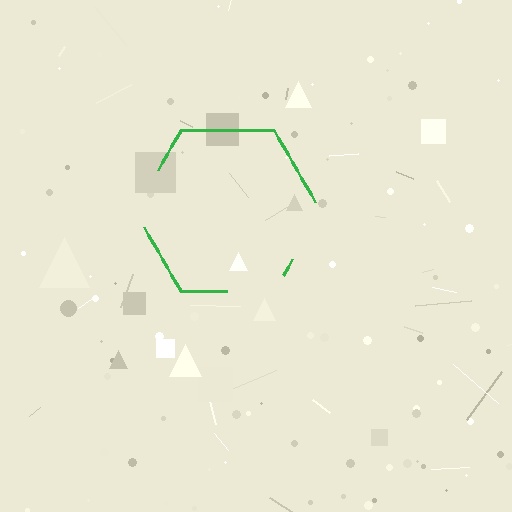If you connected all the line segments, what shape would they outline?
They would outline a hexagon.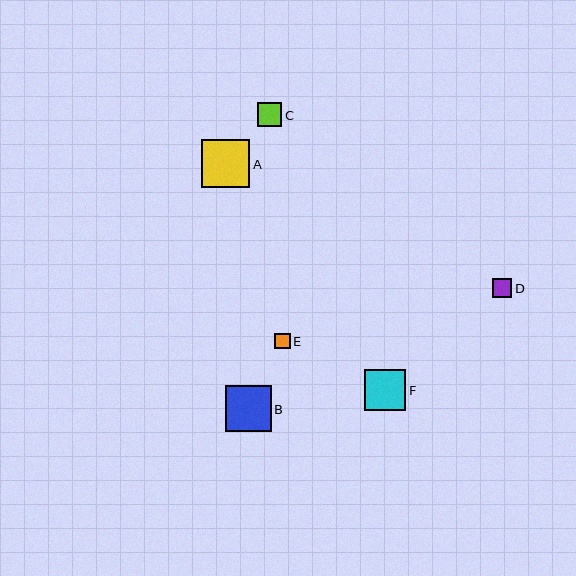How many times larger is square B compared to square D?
Square B is approximately 2.4 times the size of square D.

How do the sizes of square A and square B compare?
Square A and square B are approximately the same size.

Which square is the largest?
Square A is the largest with a size of approximately 49 pixels.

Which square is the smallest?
Square E is the smallest with a size of approximately 15 pixels.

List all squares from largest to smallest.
From largest to smallest: A, B, F, C, D, E.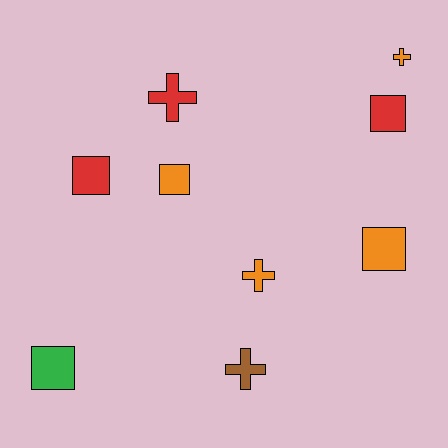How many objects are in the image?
There are 9 objects.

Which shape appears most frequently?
Square, with 5 objects.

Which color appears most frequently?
Orange, with 4 objects.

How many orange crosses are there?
There are 2 orange crosses.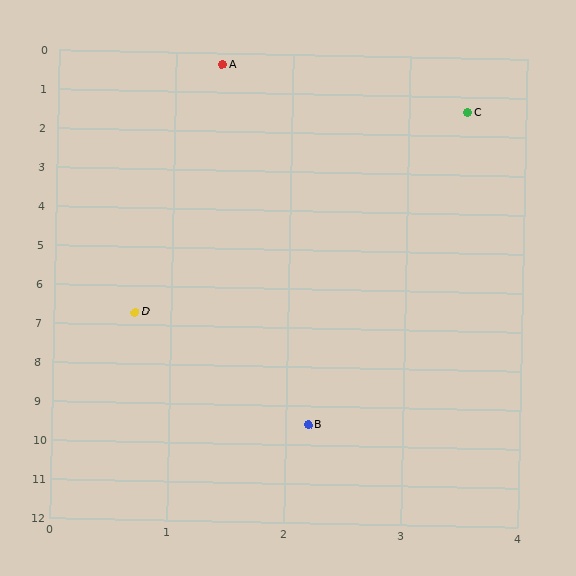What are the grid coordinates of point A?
Point A is at approximately (1.4, 0.3).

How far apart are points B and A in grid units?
Points B and A are about 9.2 grid units apart.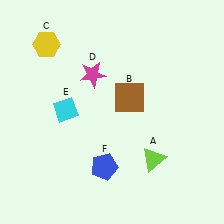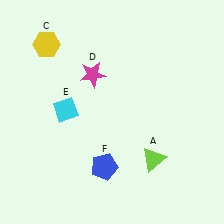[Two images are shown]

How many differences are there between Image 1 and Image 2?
There is 1 difference between the two images.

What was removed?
The brown square (B) was removed in Image 2.